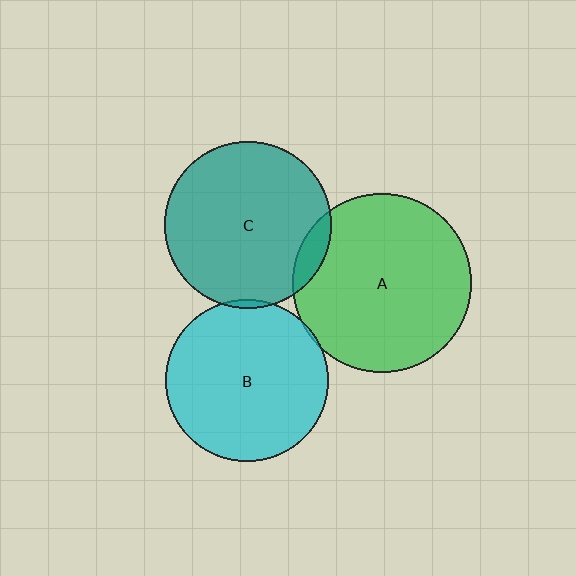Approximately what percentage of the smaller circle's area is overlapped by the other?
Approximately 10%.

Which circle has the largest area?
Circle A (green).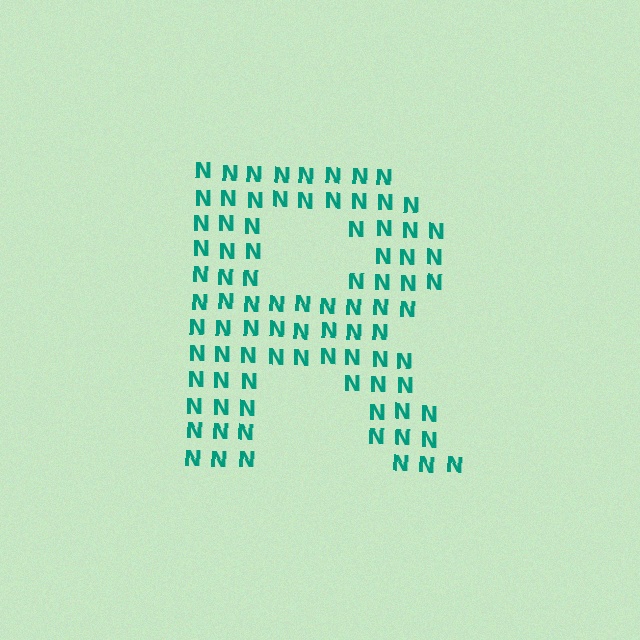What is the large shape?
The large shape is the letter R.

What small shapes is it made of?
It is made of small letter N's.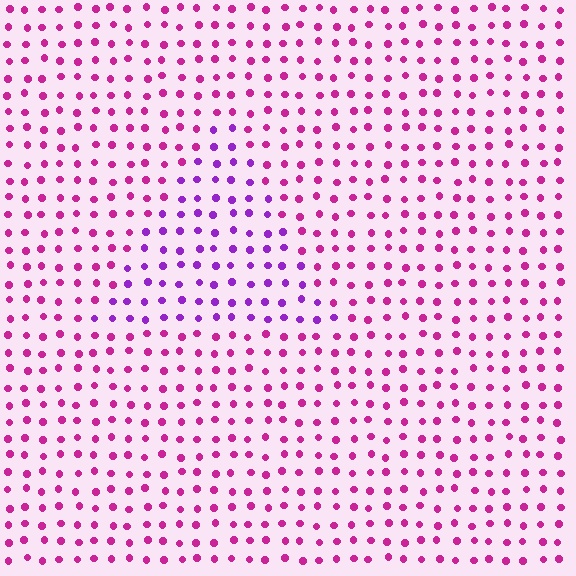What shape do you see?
I see a triangle.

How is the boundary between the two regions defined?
The boundary is defined purely by a slight shift in hue (about 36 degrees). Spacing, size, and orientation are identical on both sides.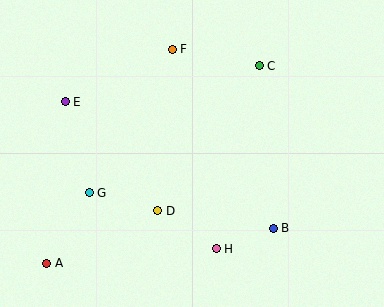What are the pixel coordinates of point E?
Point E is at (65, 102).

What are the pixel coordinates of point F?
Point F is at (172, 49).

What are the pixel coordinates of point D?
Point D is at (158, 211).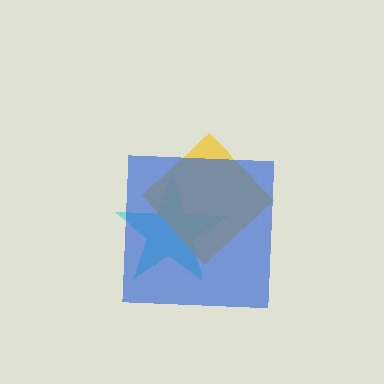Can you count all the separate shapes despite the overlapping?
Yes, there are 3 separate shapes.